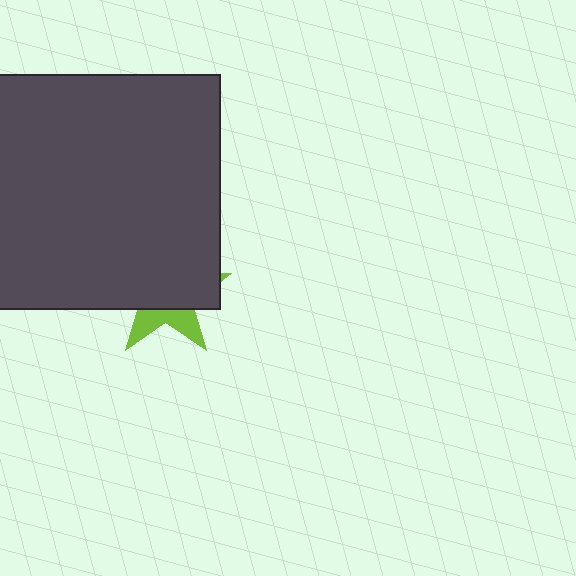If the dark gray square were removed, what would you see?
You would see the complete lime star.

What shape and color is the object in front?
The object in front is a dark gray square.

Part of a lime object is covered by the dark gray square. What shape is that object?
It is a star.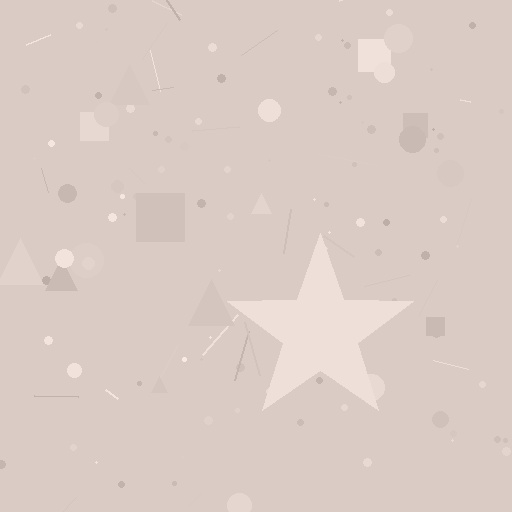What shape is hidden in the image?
A star is hidden in the image.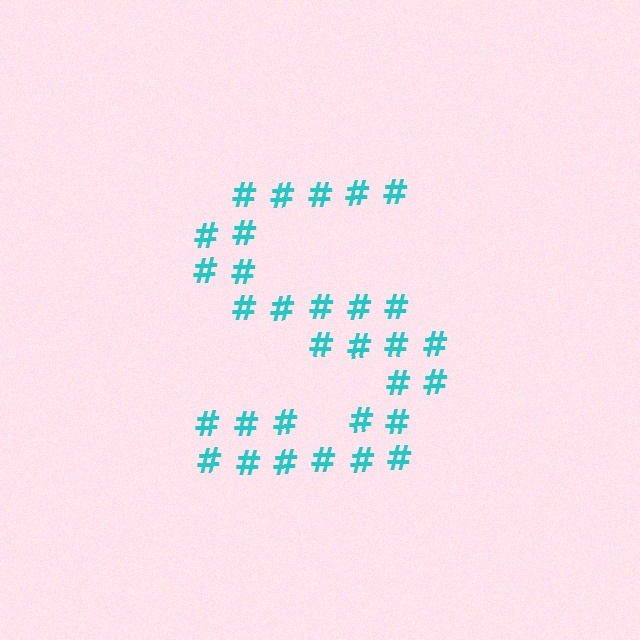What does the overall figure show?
The overall figure shows the letter S.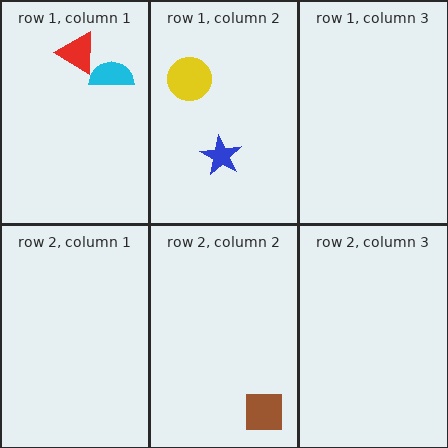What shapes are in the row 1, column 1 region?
The cyan semicircle, the red triangle.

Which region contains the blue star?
The row 1, column 2 region.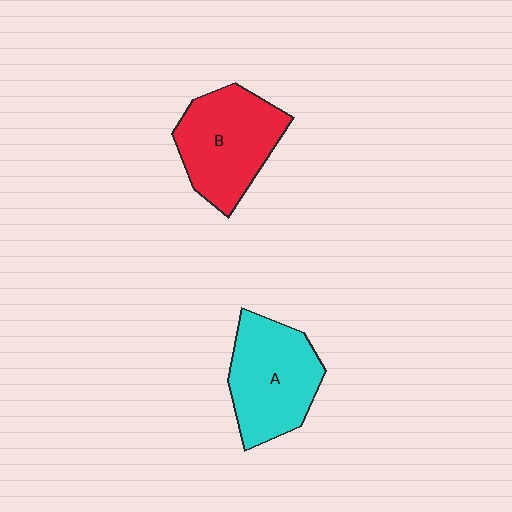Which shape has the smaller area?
Shape A (cyan).